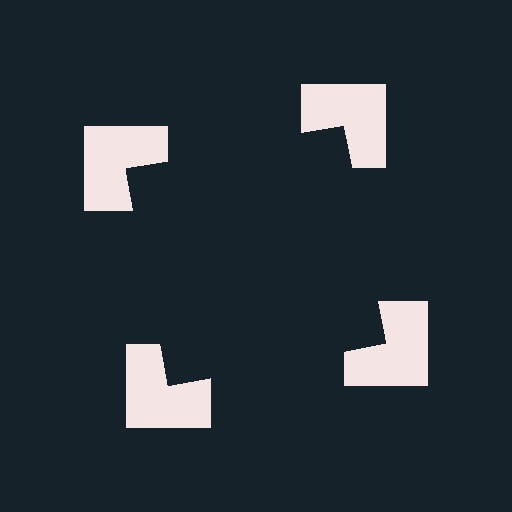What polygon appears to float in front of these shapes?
An illusory square — its edges are inferred from the aligned wedge cuts in the notched squares, not physically drawn.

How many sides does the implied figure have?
4 sides.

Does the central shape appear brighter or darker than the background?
It typically appears slightly darker than the background, even though no actual brightness change is drawn.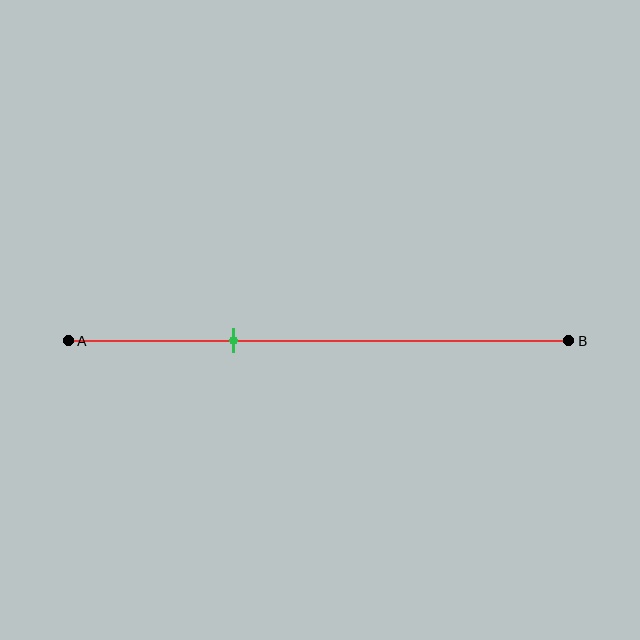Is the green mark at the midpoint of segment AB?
No, the mark is at about 35% from A, not at the 50% midpoint.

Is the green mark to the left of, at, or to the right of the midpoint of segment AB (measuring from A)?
The green mark is to the left of the midpoint of segment AB.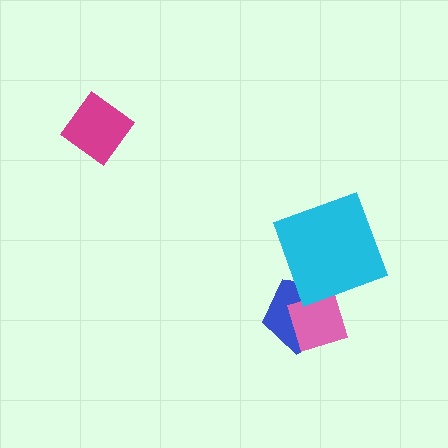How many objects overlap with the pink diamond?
1 object overlaps with the pink diamond.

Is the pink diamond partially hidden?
No, no other shape covers it.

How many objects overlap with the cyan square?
1 object overlaps with the cyan square.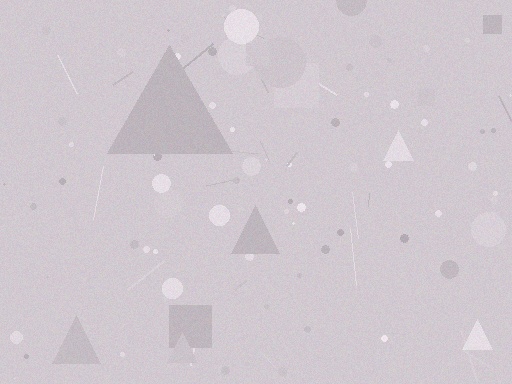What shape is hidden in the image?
A triangle is hidden in the image.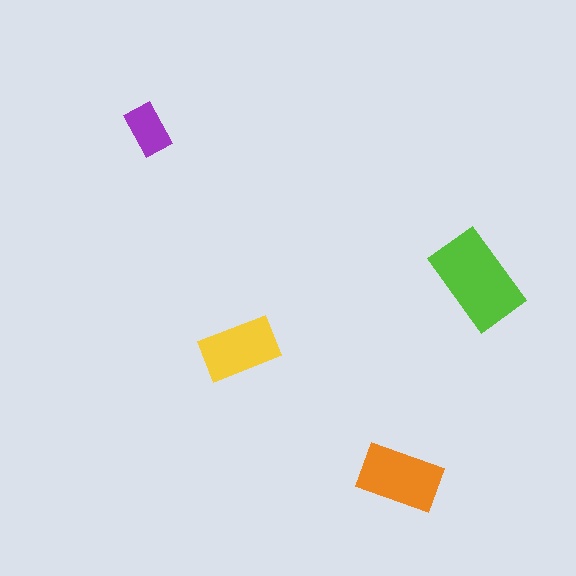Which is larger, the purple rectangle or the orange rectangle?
The orange one.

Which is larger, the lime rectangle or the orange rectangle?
The lime one.